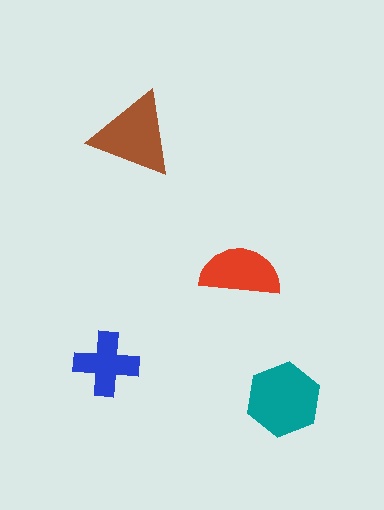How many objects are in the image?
There are 4 objects in the image.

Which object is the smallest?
The blue cross.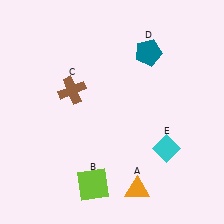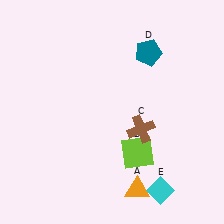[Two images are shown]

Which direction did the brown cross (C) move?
The brown cross (C) moved right.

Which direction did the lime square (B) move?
The lime square (B) moved right.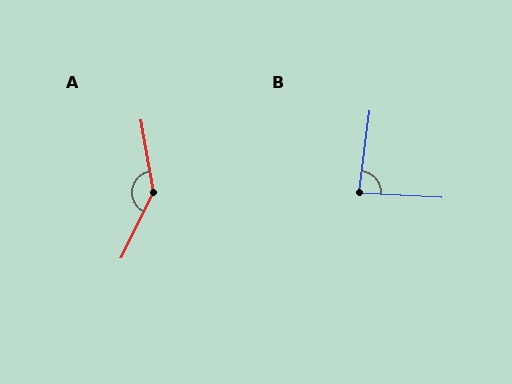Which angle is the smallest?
B, at approximately 86 degrees.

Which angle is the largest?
A, at approximately 144 degrees.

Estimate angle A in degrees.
Approximately 144 degrees.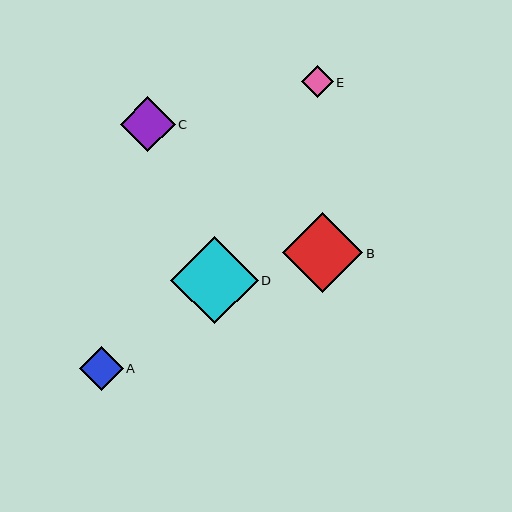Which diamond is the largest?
Diamond D is the largest with a size of approximately 88 pixels.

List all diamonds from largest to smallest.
From largest to smallest: D, B, C, A, E.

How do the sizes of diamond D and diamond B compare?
Diamond D and diamond B are approximately the same size.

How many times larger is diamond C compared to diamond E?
Diamond C is approximately 1.8 times the size of diamond E.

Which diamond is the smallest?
Diamond E is the smallest with a size of approximately 31 pixels.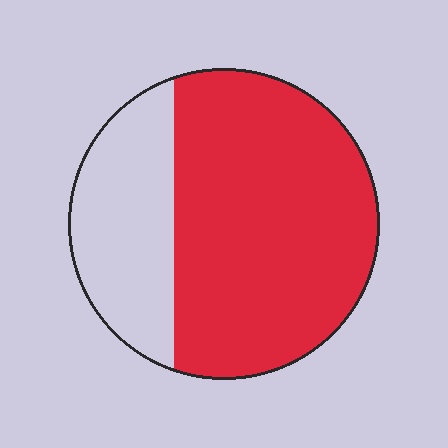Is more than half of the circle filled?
Yes.